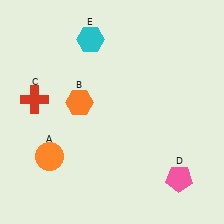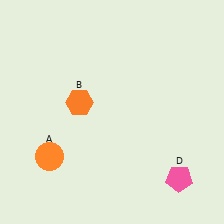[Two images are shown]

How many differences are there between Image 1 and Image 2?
There are 2 differences between the two images.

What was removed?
The red cross (C), the cyan hexagon (E) were removed in Image 2.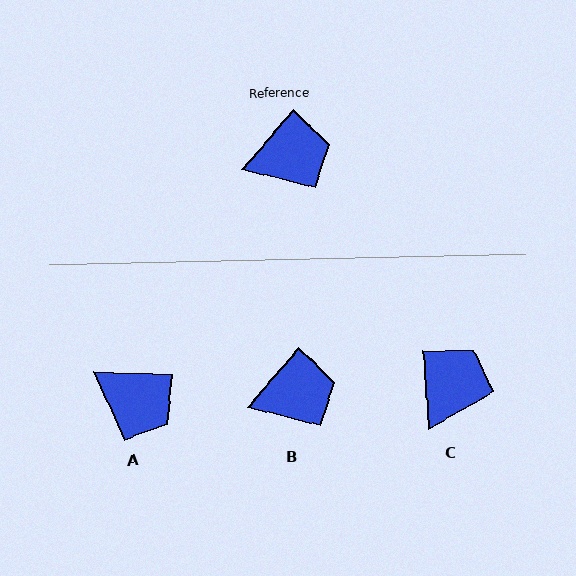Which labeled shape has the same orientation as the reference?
B.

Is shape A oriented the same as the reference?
No, it is off by about 51 degrees.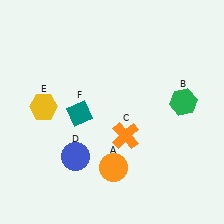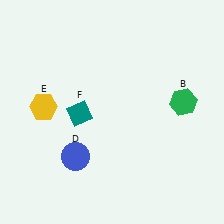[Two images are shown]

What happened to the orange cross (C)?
The orange cross (C) was removed in Image 2. It was in the bottom-right area of Image 1.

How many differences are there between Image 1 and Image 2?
There are 2 differences between the two images.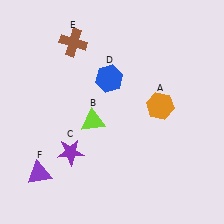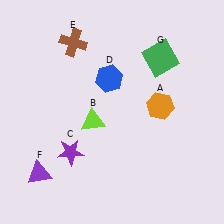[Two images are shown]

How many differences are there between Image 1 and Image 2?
There is 1 difference between the two images.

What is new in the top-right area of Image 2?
A green square (G) was added in the top-right area of Image 2.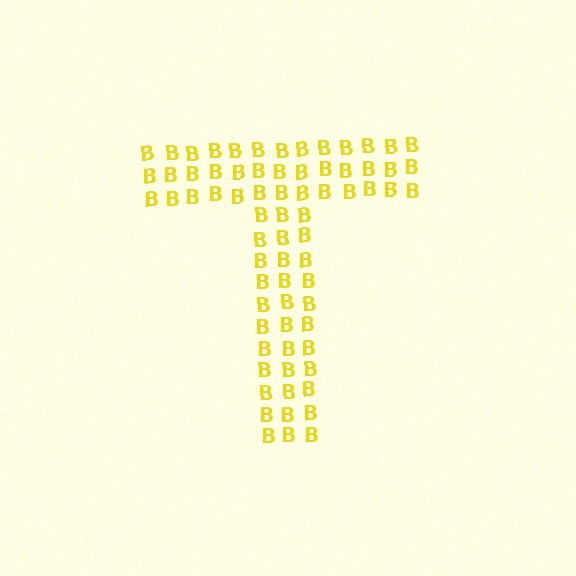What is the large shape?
The large shape is the letter T.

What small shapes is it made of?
It is made of small letter B's.